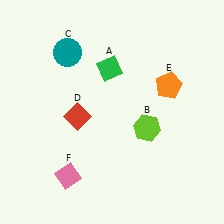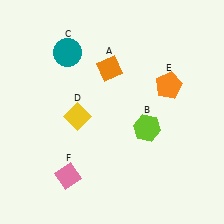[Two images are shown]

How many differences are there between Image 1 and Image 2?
There are 2 differences between the two images.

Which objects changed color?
A changed from green to orange. D changed from red to yellow.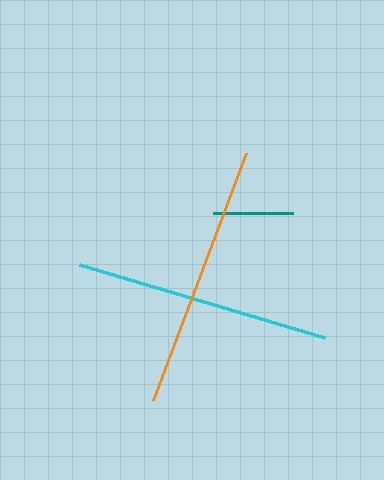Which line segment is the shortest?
The teal line is the shortest at approximately 79 pixels.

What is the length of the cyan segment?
The cyan segment is approximately 256 pixels long.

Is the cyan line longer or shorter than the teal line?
The cyan line is longer than the teal line.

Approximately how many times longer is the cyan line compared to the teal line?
The cyan line is approximately 3.2 times the length of the teal line.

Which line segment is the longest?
The orange line is the longest at approximately 264 pixels.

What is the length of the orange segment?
The orange segment is approximately 264 pixels long.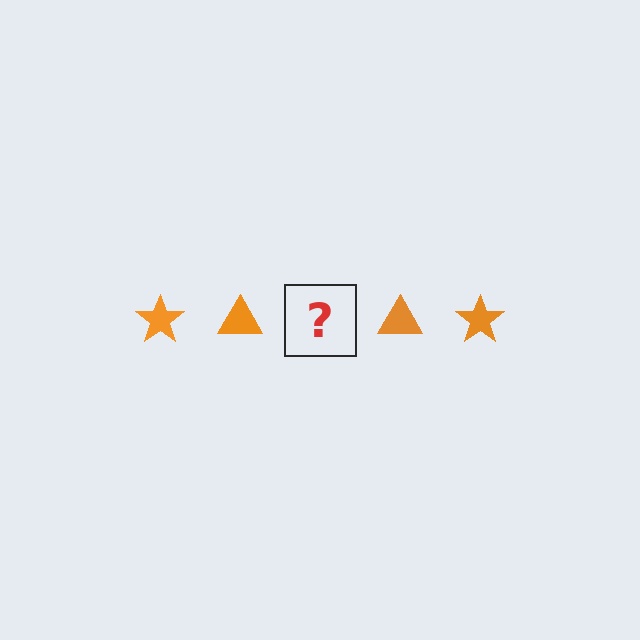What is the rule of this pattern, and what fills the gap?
The rule is that the pattern cycles through star, triangle shapes in orange. The gap should be filled with an orange star.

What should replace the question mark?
The question mark should be replaced with an orange star.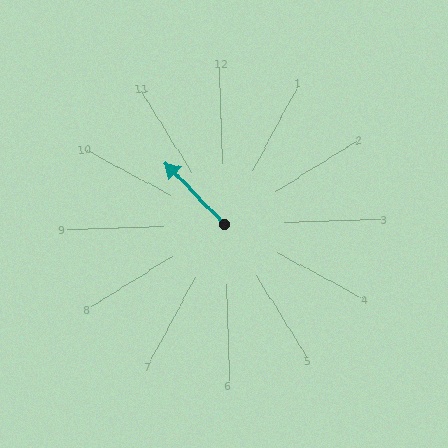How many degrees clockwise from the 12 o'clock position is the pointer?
Approximately 318 degrees.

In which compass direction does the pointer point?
Northwest.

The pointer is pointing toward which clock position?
Roughly 11 o'clock.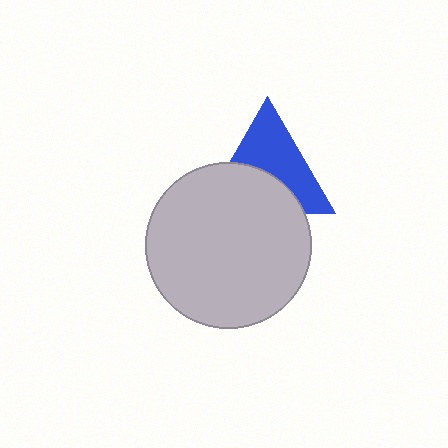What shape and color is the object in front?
The object in front is a light gray circle.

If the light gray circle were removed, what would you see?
You would see the complete blue triangle.